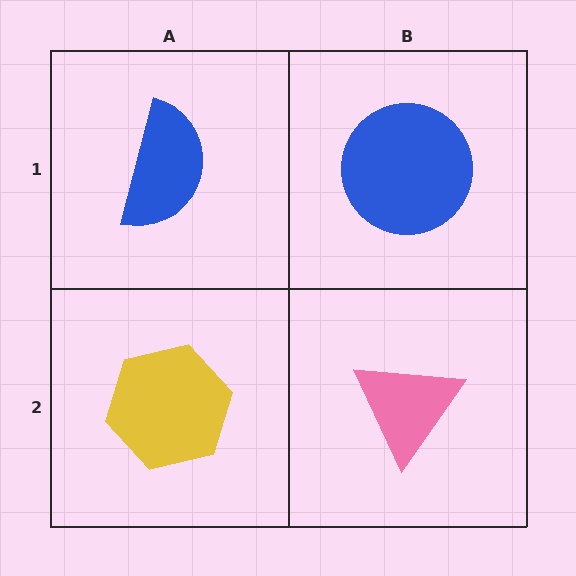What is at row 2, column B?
A pink triangle.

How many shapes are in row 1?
2 shapes.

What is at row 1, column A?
A blue semicircle.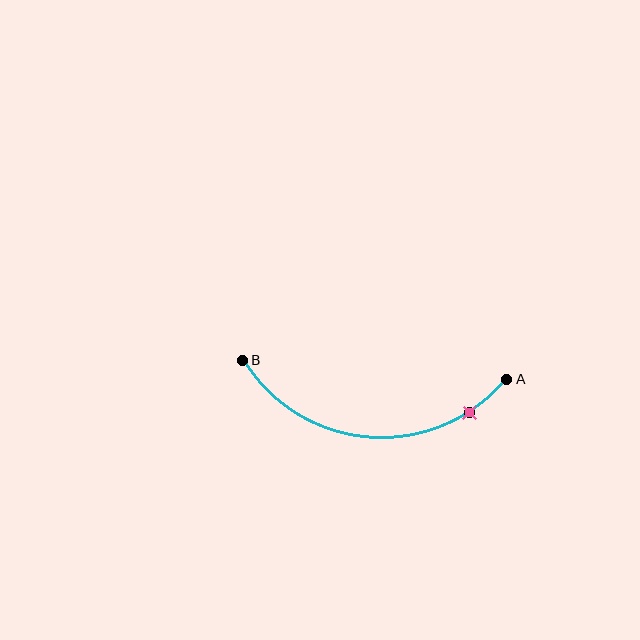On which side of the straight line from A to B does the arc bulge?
The arc bulges below the straight line connecting A and B.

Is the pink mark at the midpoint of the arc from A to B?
No. The pink mark lies on the arc but is closer to endpoint A. The arc midpoint would be at the point on the curve equidistant along the arc from both A and B.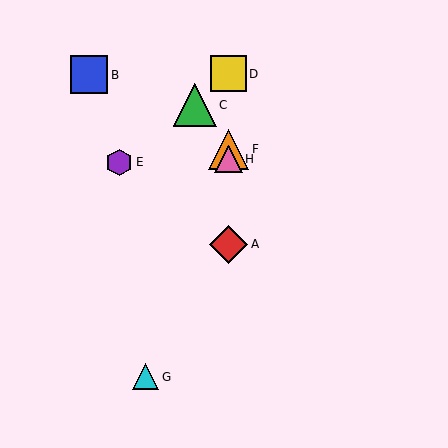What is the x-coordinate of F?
Object F is at x≈229.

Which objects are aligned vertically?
Objects A, D, F, H are aligned vertically.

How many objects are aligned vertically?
4 objects (A, D, F, H) are aligned vertically.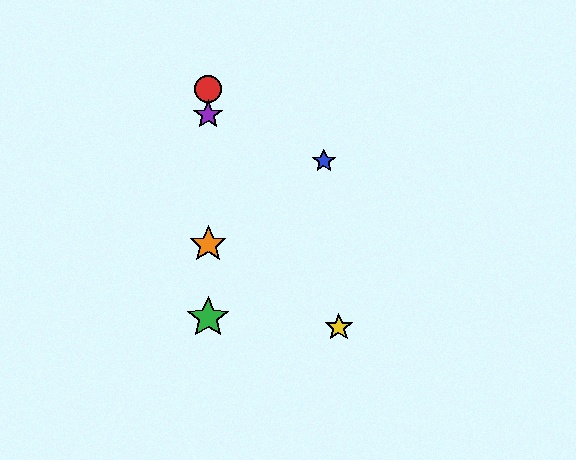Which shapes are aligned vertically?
The red circle, the green star, the purple star, the orange star are aligned vertically.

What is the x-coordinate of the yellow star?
The yellow star is at x≈339.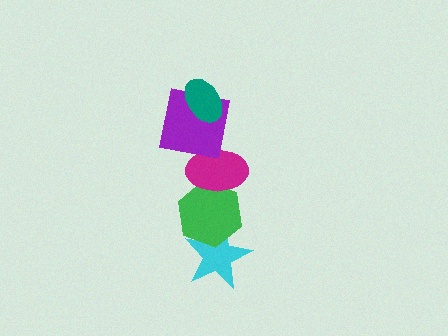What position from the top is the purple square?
The purple square is 2nd from the top.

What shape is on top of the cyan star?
The green hexagon is on top of the cyan star.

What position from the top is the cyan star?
The cyan star is 5th from the top.